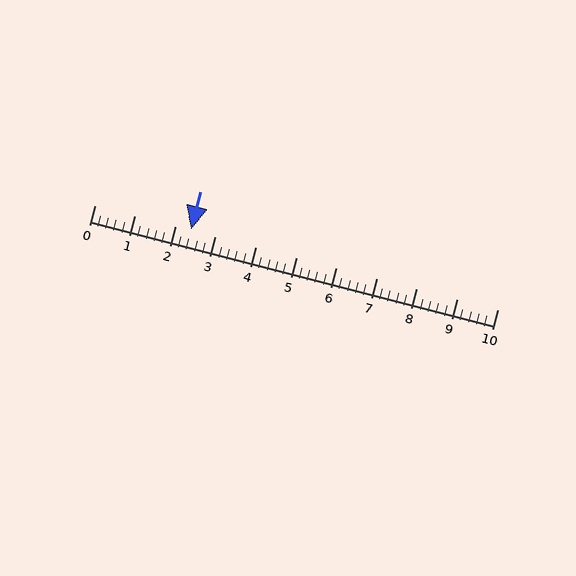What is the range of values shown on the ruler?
The ruler shows values from 0 to 10.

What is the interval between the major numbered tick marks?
The major tick marks are spaced 1 units apart.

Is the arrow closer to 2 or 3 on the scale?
The arrow is closer to 2.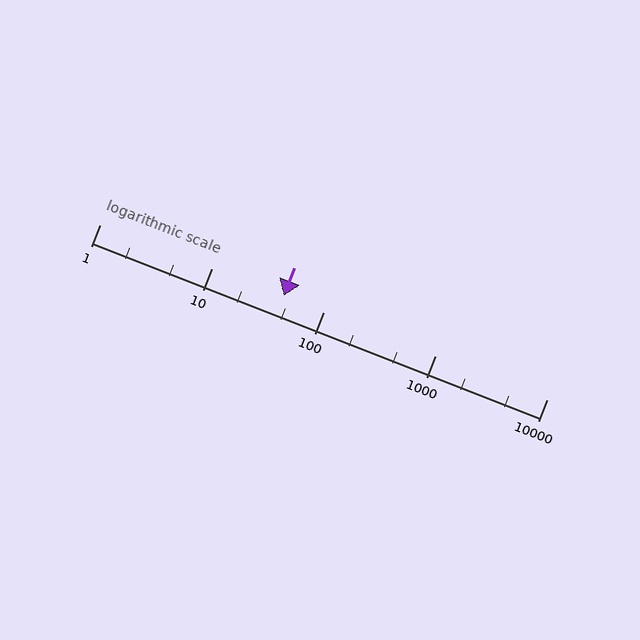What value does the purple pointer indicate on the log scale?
The pointer indicates approximately 44.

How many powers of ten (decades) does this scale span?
The scale spans 4 decades, from 1 to 10000.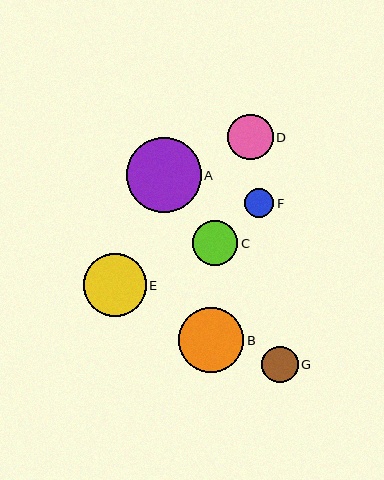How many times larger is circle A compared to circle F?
Circle A is approximately 2.5 times the size of circle F.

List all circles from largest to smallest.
From largest to smallest: A, B, E, D, C, G, F.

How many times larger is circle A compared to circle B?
Circle A is approximately 1.1 times the size of circle B.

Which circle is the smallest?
Circle F is the smallest with a size of approximately 30 pixels.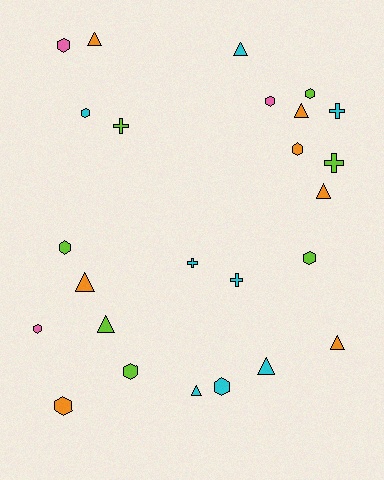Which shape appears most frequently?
Hexagon, with 11 objects.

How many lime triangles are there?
There is 1 lime triangle.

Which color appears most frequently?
Cyan, with 8 objects.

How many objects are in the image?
There are 25 objects.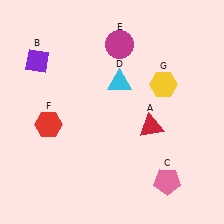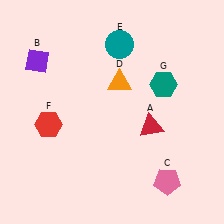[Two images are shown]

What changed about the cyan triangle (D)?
In Image 1, D is cyan. In Image 2, it changed to orange.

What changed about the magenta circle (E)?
In Image 1, E is magenta. In Image 2, it changed to teal.